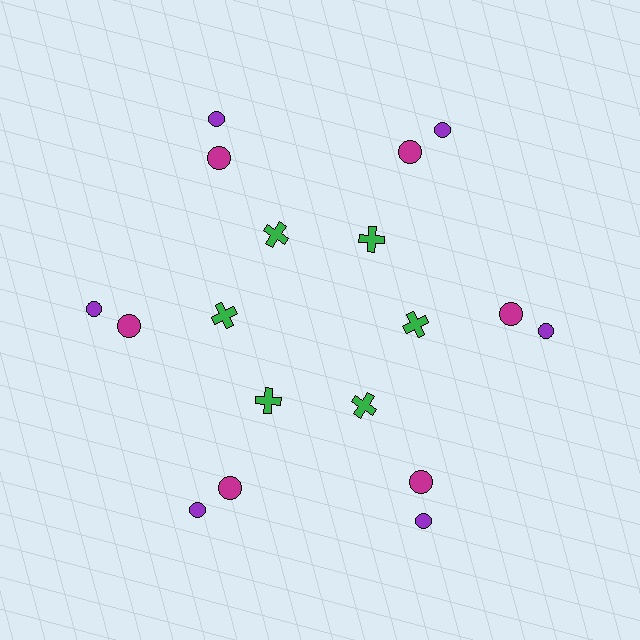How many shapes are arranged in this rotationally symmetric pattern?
There are 18 shapes, arranged in 6 groups of 3.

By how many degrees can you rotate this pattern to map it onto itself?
The pattern maps onto itself every 60 degrees of rotation.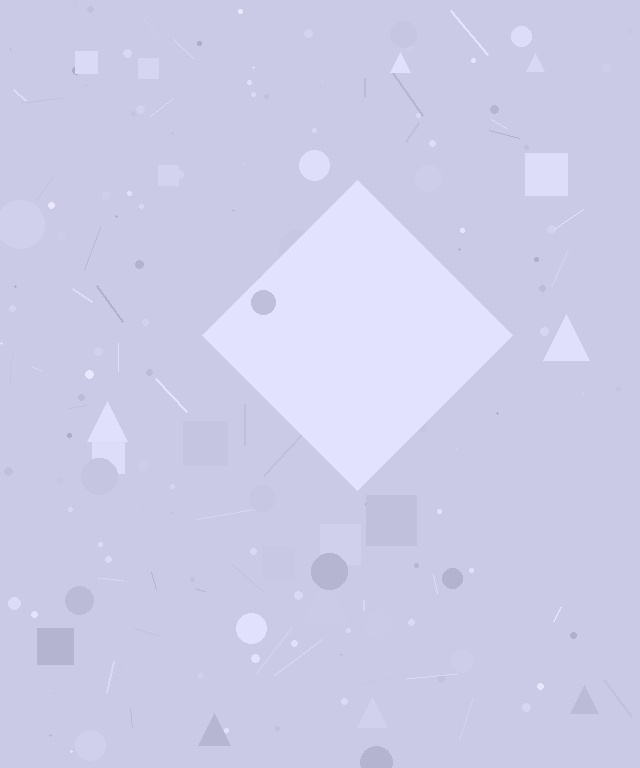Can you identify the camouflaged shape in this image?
The camouflaged shape is a diamond.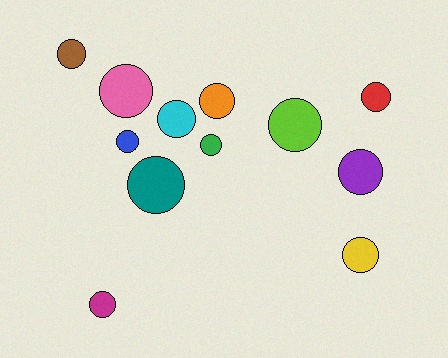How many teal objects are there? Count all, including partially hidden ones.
There is 1 teal object.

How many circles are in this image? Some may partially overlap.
There are 12 circles.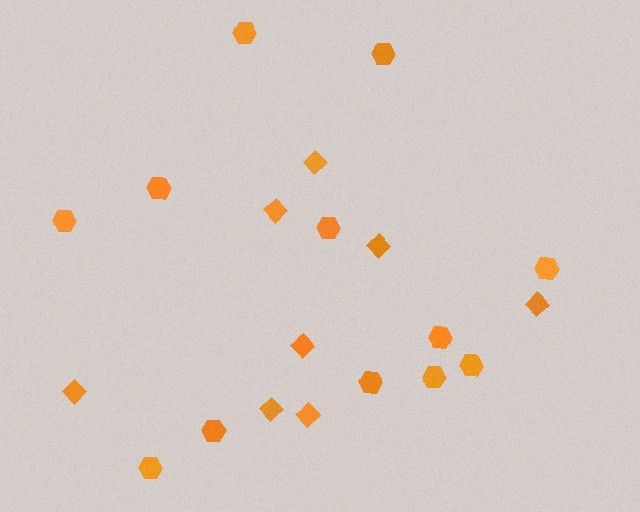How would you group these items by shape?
There are 2 groups: one group of diamonds (8) and one group of hexagons (12).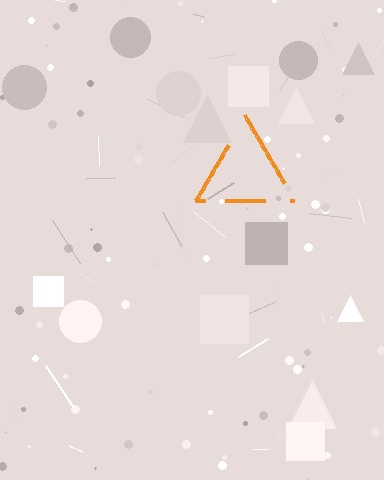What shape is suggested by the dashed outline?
The dashed outline suggests a triangle.